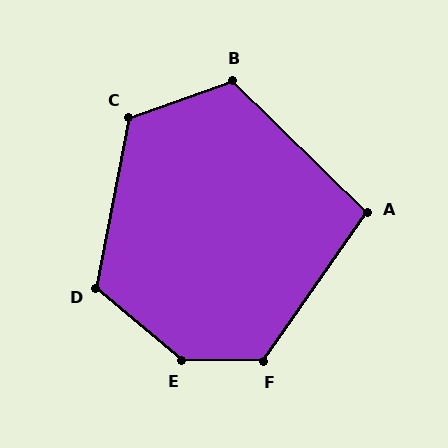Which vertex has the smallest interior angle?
A, at approximately 100 degrees.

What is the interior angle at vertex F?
Approximately 124 degrees (obtuse).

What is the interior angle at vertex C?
Approximately 120 degrees (obtuse).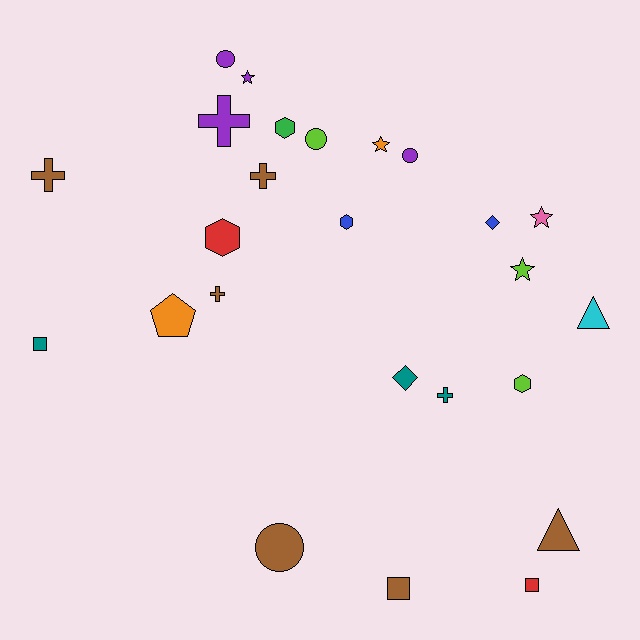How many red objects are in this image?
There are 2 red objects.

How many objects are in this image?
There are 25 objects.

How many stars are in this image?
There are 4 stars.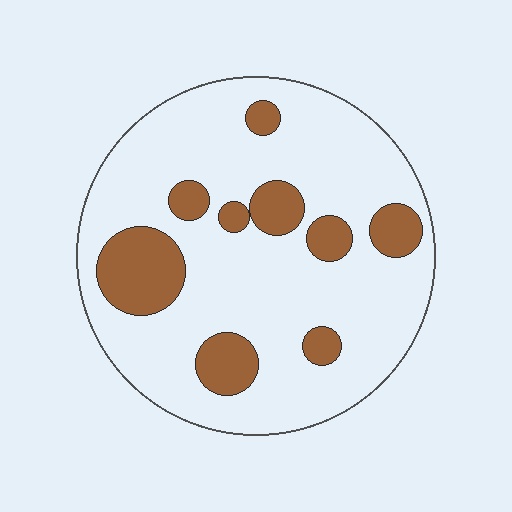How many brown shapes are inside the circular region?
9.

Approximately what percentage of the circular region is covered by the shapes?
Approximately 20%.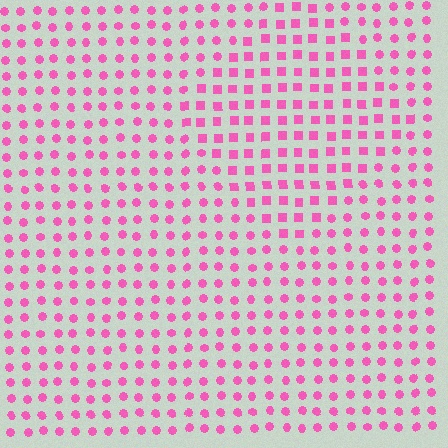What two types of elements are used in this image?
The image uses squares inside the diamond region and circles outside it.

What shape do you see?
I see a diamond.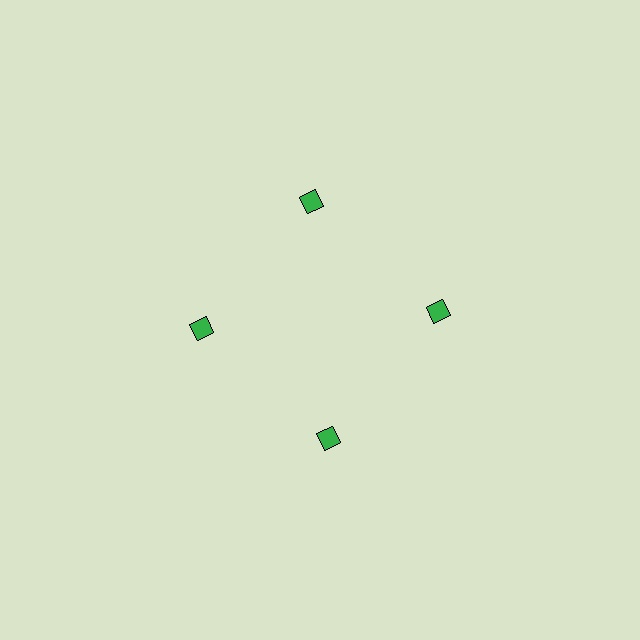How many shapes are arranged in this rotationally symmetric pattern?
There are 4 shapes, arranged in 4 groups of 1.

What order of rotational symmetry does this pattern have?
This pattern has 4-fold rotational symmetry.